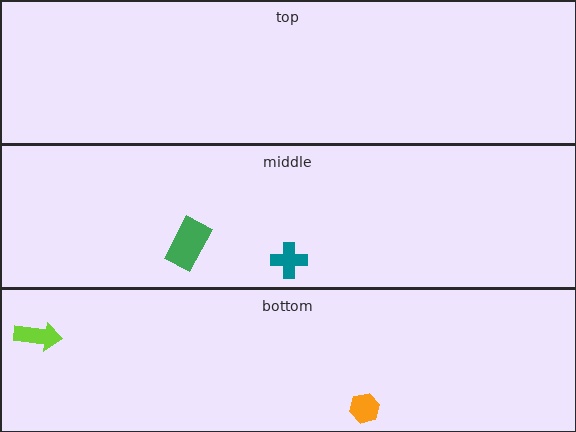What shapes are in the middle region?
The teal cross, the green rectangle.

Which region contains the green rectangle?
The middle region.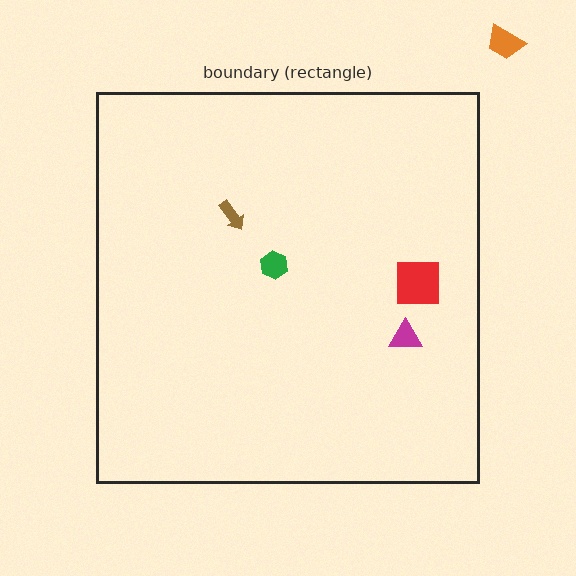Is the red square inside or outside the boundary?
Inside.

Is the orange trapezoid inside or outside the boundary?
Outside.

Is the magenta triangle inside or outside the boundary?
Inside.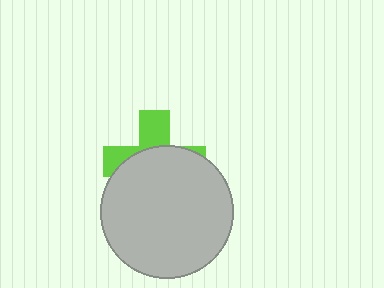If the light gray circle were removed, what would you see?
You would see the complete lime cross.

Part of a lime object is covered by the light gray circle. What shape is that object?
It is a cross.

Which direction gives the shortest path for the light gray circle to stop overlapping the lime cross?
Moving down gives the shortest separation.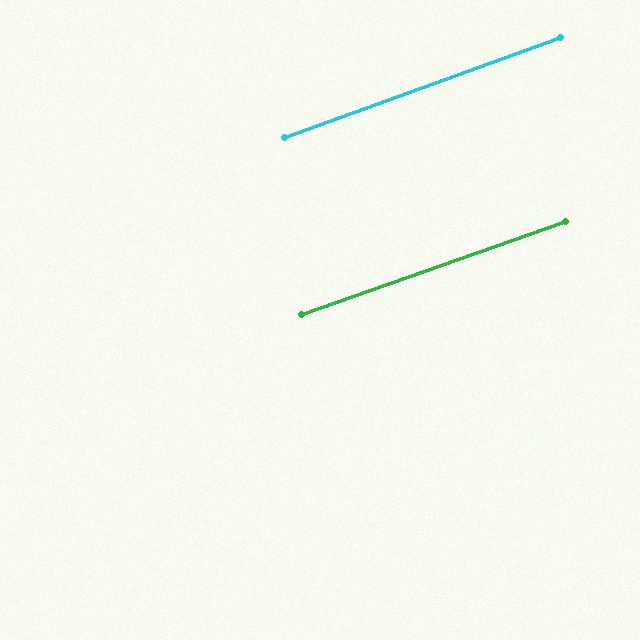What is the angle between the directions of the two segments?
Approximately 1 degree.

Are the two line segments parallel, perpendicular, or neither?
Parallel — their directions differ by only 0.6°.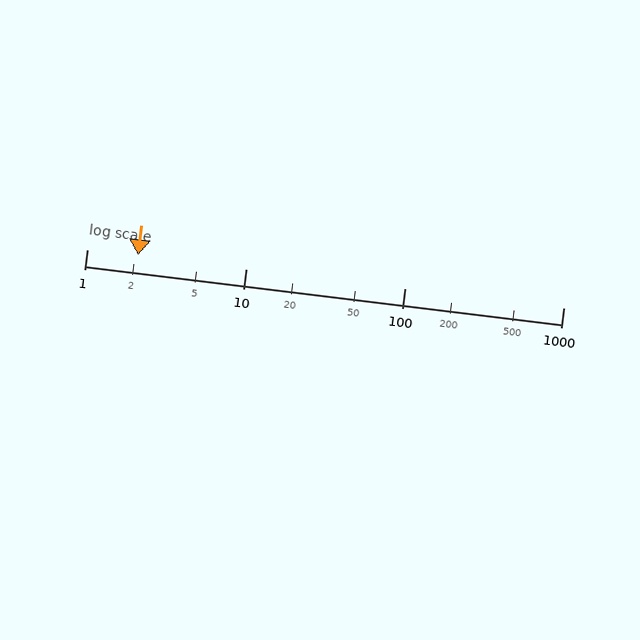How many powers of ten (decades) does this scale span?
The scale spans 3 decades, from 1 to 1000.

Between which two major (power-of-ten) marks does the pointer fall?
The pointer is between 1 and 10.